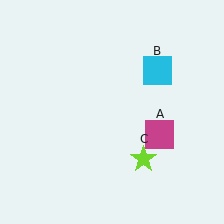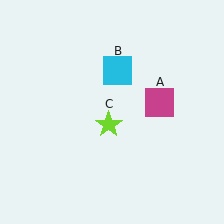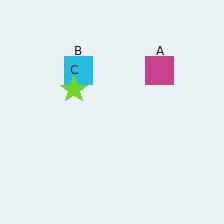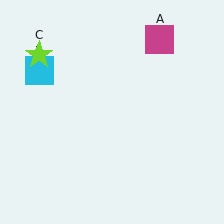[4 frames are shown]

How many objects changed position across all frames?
3 objects changed position: magenta square (object A), cyan square (object B), lime star (object C).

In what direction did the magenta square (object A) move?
The magenta square (object A) moved up.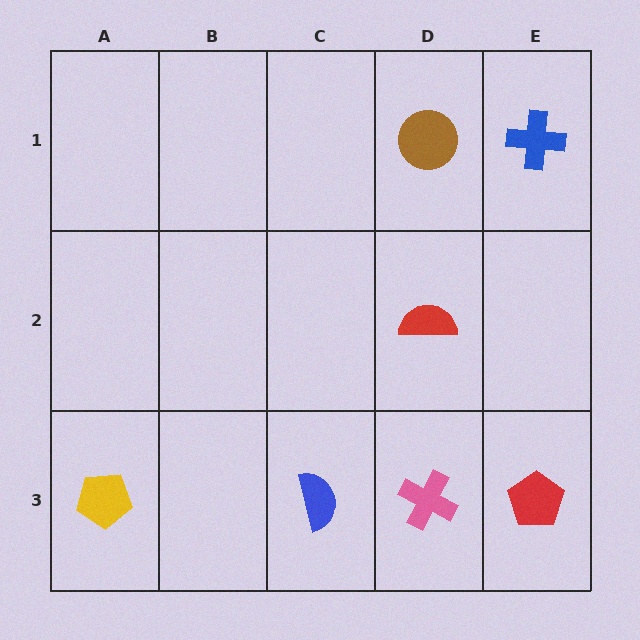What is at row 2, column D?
A red semicircle.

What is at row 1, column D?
A brown circle.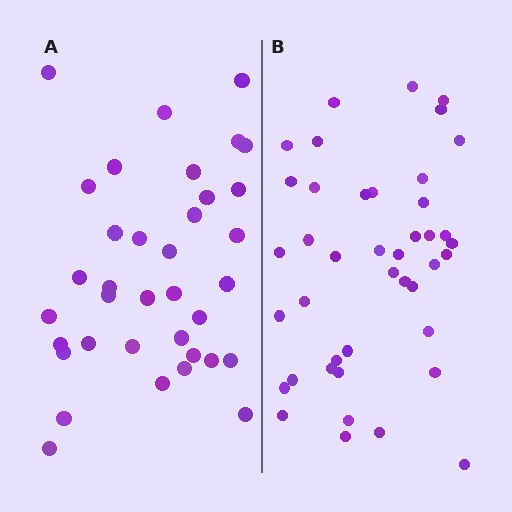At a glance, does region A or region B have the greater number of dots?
Region B (the right region) has more dots.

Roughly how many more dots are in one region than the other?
Region B has about 6 more dots than region A.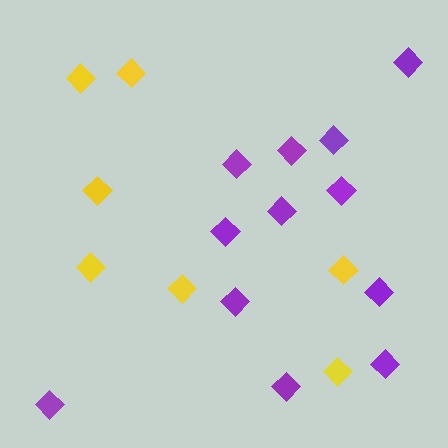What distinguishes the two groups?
There are 2 groups: one group of yellow diamonds (7) and one group of purple diamonds (12).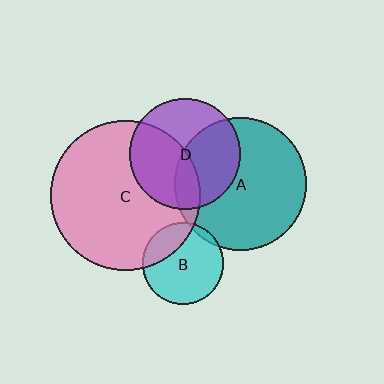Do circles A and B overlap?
Yes.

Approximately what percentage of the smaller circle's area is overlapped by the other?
Approximately 5%.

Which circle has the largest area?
Circle C (pink).